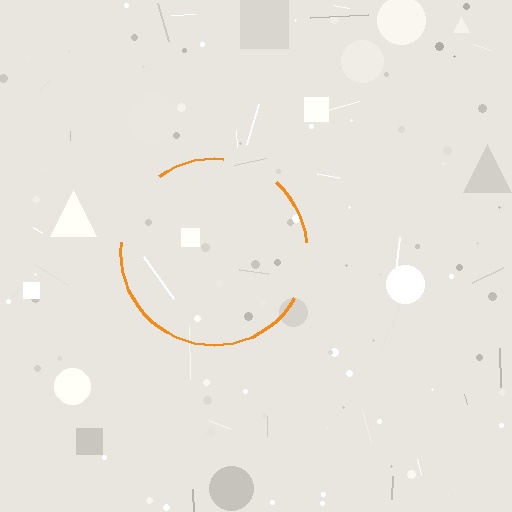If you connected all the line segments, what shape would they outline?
They would outline a circle.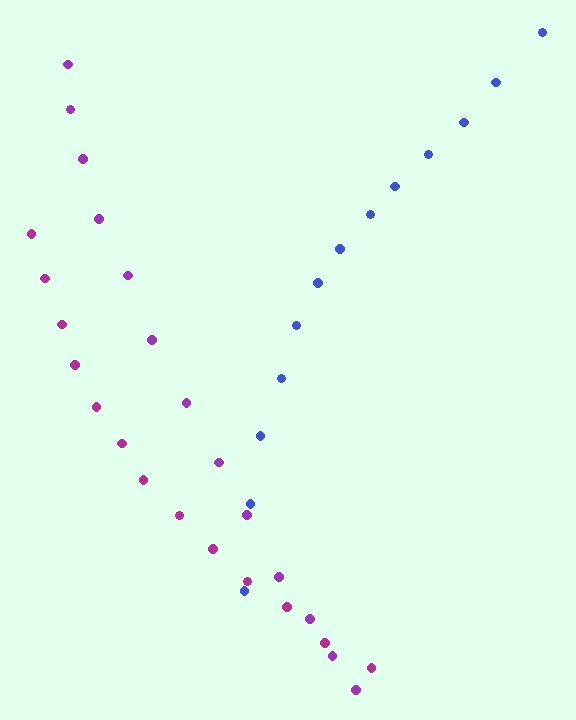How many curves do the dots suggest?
There are 3 distinct paths.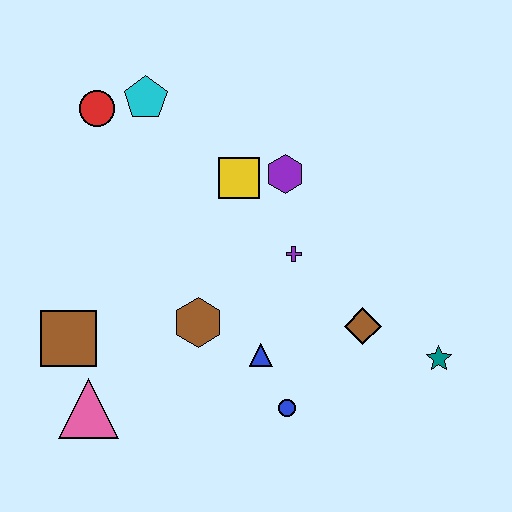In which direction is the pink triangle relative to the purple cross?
The pink triangle is to the left of the purple cross.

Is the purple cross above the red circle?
No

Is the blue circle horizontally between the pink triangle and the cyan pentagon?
No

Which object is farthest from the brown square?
The teal star is farthest from the brown square.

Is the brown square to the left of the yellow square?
Yes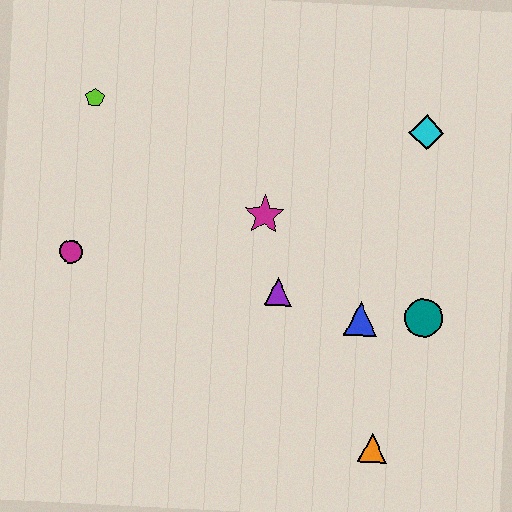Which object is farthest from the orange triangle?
The lime pentagon is farthest from the orange triangle.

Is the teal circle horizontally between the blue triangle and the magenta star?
No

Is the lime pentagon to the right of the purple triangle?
No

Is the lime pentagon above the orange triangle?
Yes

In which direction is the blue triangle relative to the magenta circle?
The blue triangle is to the right of the magenta circle.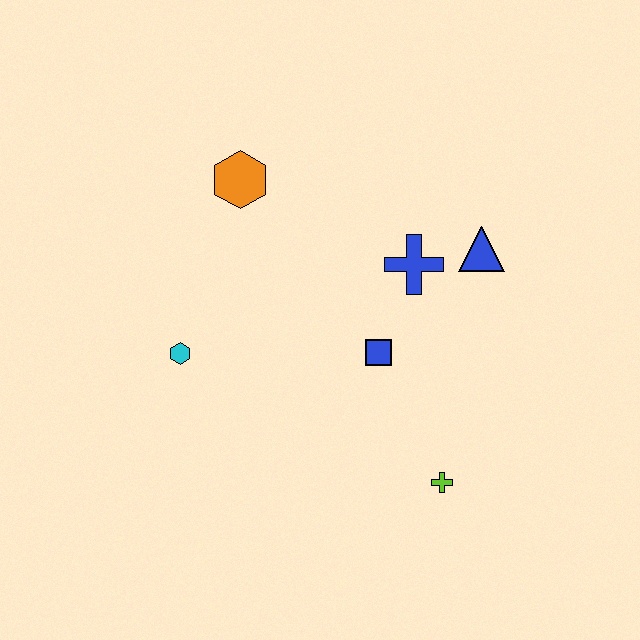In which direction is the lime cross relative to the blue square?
The lime cross is below the blue square.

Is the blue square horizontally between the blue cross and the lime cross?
No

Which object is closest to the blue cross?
The blue triangle is closest to the blue cross.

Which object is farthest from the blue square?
The orange hexagon is farthest from the blue square.